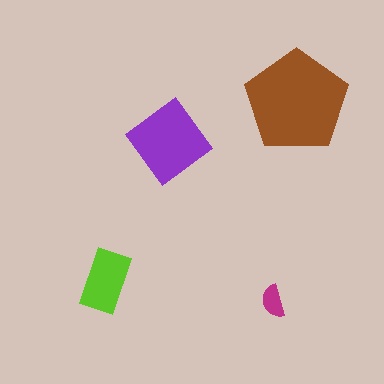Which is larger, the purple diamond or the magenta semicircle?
The purple diamond.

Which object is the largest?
The brown pentagon.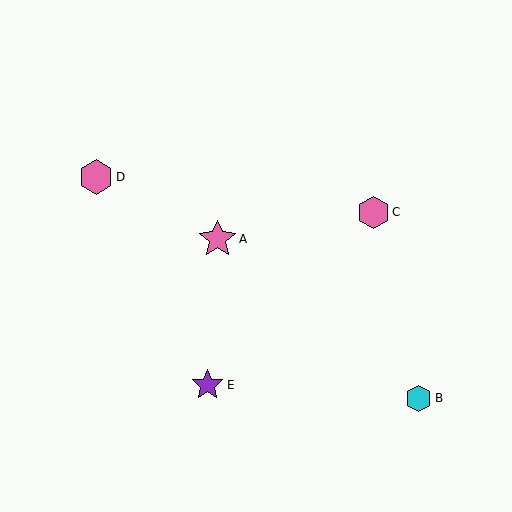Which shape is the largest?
The pink star (labeled A) is the largest.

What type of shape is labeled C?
Shape C is a pink hexagon.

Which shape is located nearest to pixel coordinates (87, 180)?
The pink hexagon (labeled D) at (96, 177) is nearest to that location.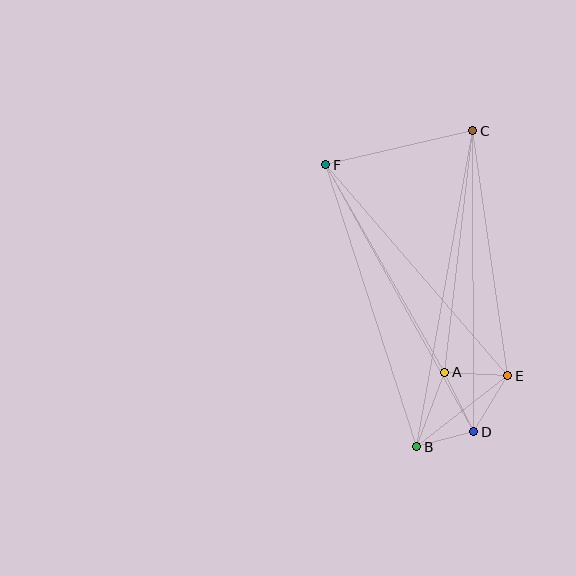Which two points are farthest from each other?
Points B and C are farthest from each other.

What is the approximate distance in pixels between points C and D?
The distance between C and D is approximately 301 pixels.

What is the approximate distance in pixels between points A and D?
The distance between A and D is approximately 66 pixels.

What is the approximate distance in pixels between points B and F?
The distance between B and F is approximately 296 pixels.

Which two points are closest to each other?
Points B and D are closest to each other.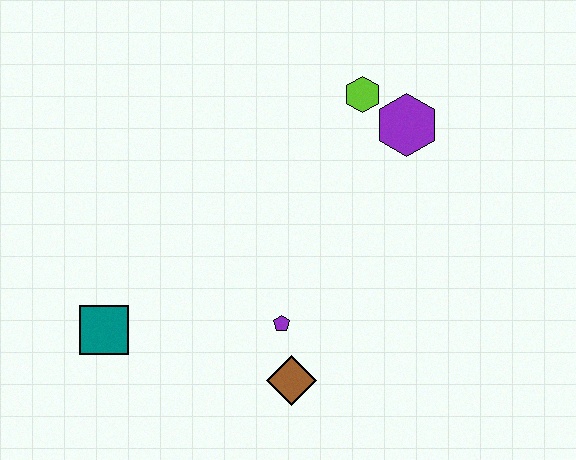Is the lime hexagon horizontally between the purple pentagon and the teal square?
No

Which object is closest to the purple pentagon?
The brown diamond is closest to the purple pentagon.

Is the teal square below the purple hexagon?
Yes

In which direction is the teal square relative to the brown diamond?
The teal square is to the left of the brown diamond.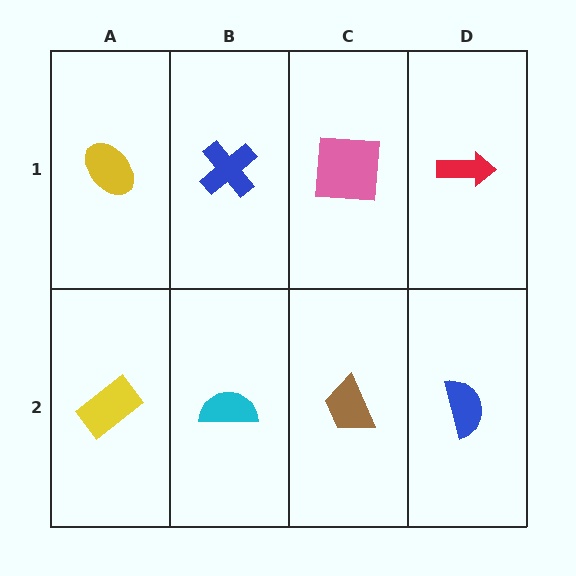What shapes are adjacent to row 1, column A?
A yellow rectangle (row 2, column A), a blue cross (row 1, column B).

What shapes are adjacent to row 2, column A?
A yellow ellipse (row 1, column A), a cyan semicircle (row 2, column B).